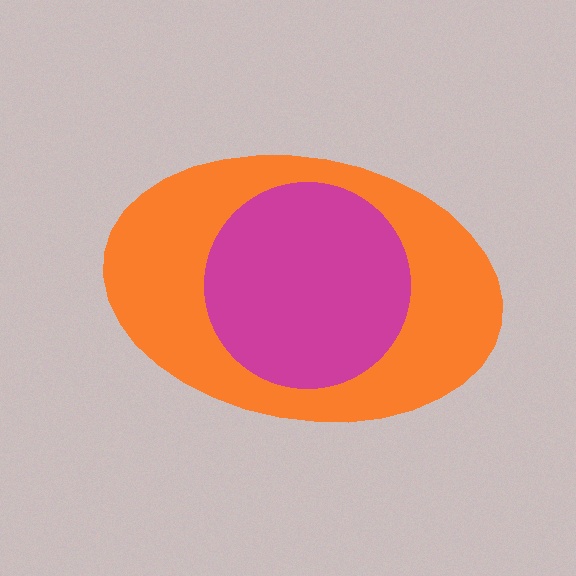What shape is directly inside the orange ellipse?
The magenta circle.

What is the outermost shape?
The orange ellipse.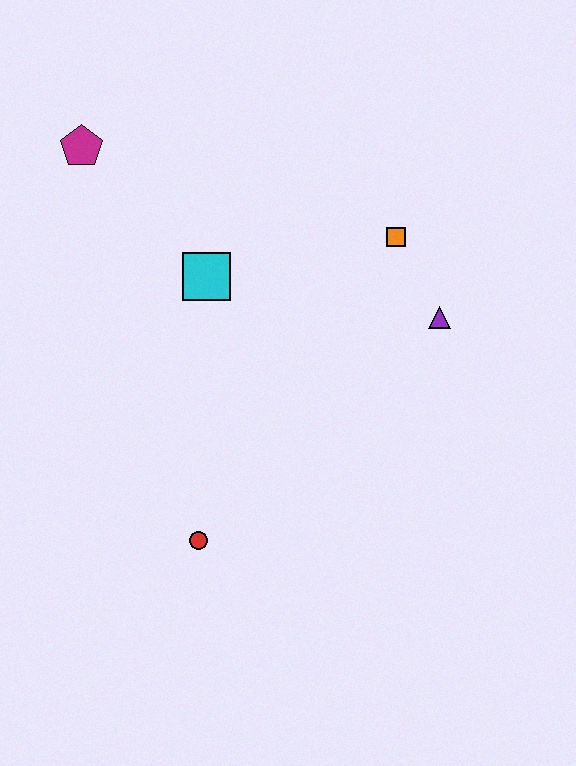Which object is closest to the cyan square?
The magenta pentagon is closest to the cyan square.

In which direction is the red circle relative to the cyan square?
The red circle is below the cyan square.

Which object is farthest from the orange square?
The red circle is farthest from the orange square.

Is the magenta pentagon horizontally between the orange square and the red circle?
No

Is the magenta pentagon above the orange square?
Yes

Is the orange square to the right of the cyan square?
Yes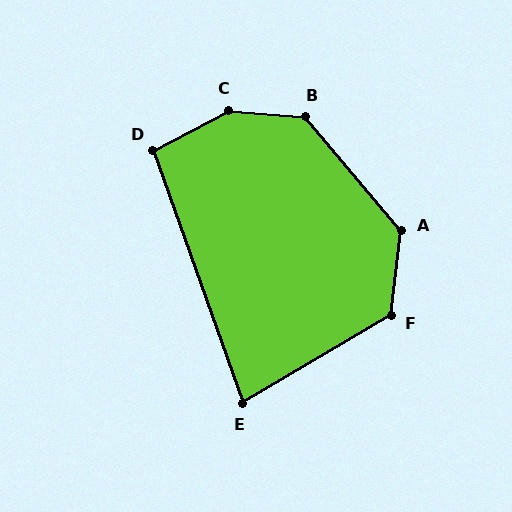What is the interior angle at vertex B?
Approximately 135 degrees (obtuse).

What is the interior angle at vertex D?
Approximately 98 degrees (obtuse).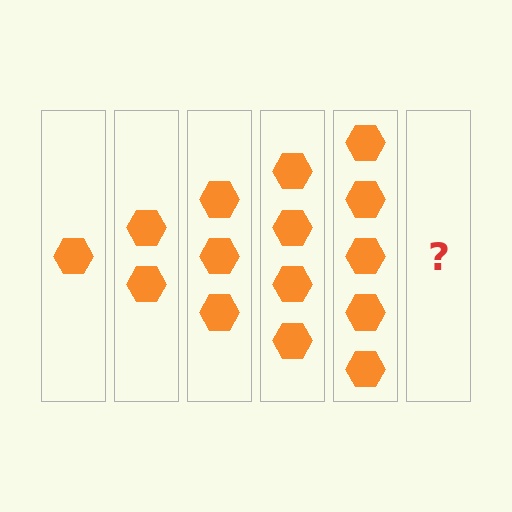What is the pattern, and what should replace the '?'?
The pattern is that each step adds one more hexagon. The '?' should be 6 hexagons.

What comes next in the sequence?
The next element should be 6 hexagons.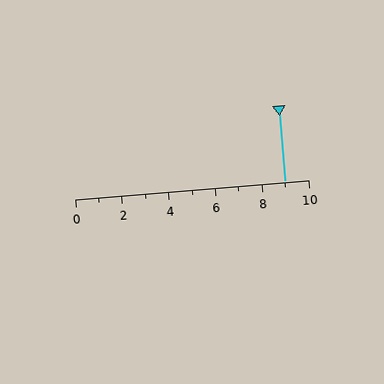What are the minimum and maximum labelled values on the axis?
The axis runs from 0 to 10.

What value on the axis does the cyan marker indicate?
The marker indicates approximately 9.